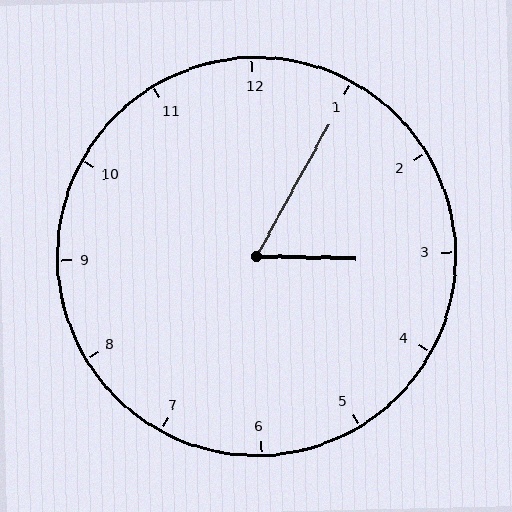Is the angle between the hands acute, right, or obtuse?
It is acute.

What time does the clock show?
3:05.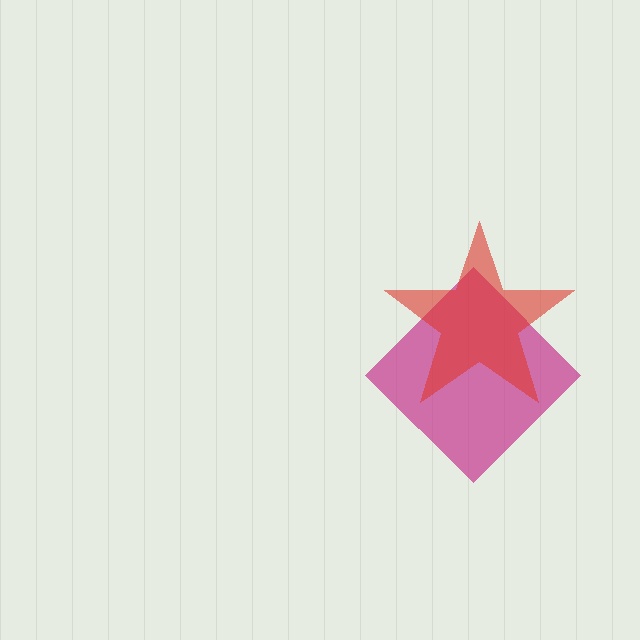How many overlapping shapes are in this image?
There are 2 overlapping shapes in the image.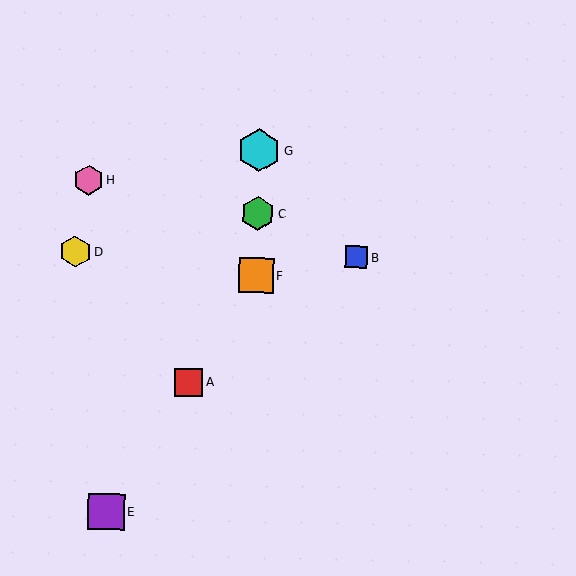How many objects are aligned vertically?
3 objects (C, F, G) are aligned vertically.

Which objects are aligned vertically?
Objects C, F, G are aligned vertically.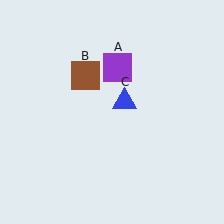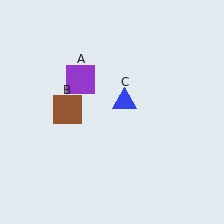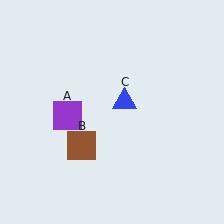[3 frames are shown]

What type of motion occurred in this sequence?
The purple square (object A), brown square (object B) rotated counterclockwise around the center of the scene.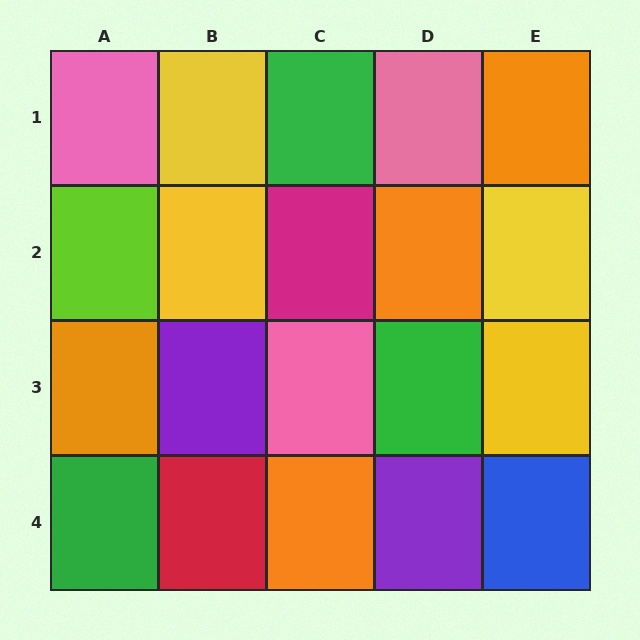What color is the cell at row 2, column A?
Lime.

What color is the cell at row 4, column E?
Blue.